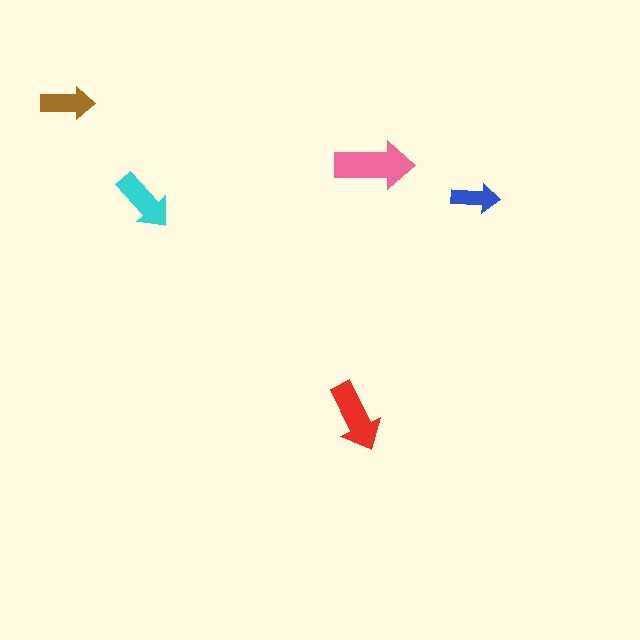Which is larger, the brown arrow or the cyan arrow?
The cyan one.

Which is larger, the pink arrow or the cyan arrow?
The pink one.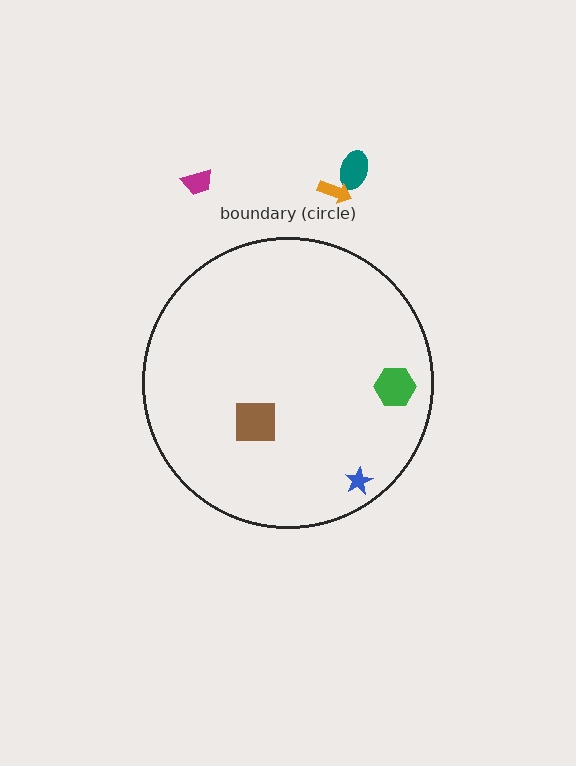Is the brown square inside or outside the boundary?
Inside.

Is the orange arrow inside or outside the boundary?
Outside.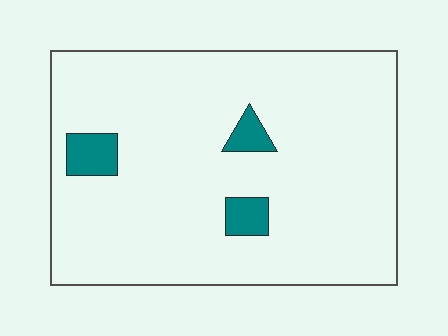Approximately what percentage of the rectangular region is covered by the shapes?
Approximately 5%.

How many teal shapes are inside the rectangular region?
3.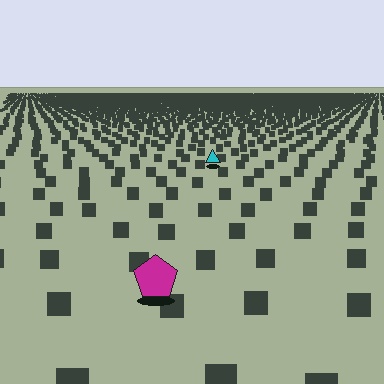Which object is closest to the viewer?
The magenta pentagon is closest. The texture marks near it are larger and more spread out.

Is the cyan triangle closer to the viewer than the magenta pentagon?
No. The magenta pentagon is closer — you can tell from the texture gradient: the ground texture is coarser near it.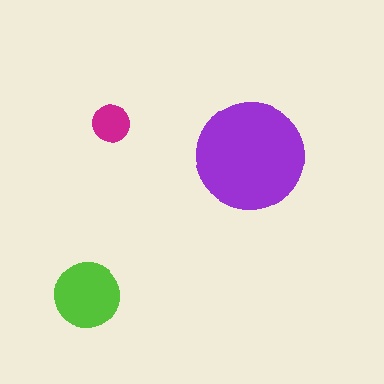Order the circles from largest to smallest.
the purple one, the lime one, the magenta one.